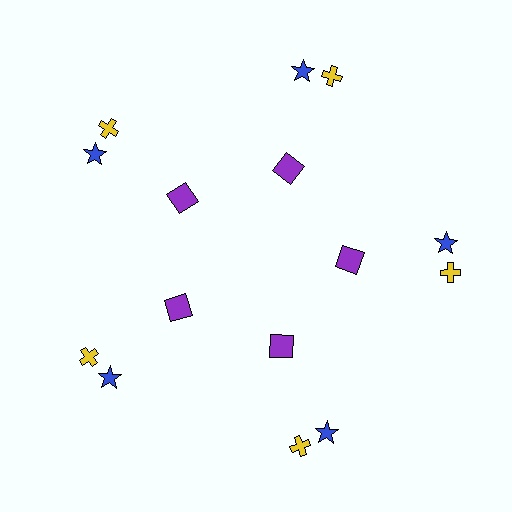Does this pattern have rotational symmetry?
Yes, this pattern has 5-fold rotational symmetry. It looks the same after rotating 72 degrees around the center.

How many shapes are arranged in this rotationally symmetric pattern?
There are 15 shapes, arranged in 5 groups of 3.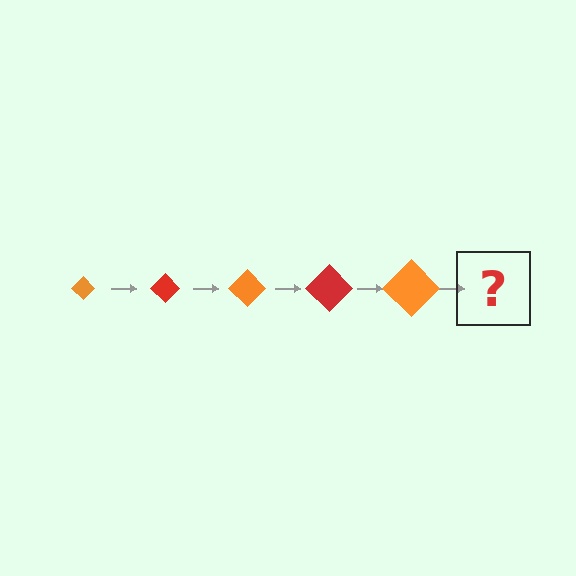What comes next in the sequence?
The next element should be a red diamond, larger than the previous one.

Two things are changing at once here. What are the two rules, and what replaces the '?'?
The two rules are that the diamond grows larger each step and the color cycles through orange and red. The '?' should be a red diamond, larger than the previous one.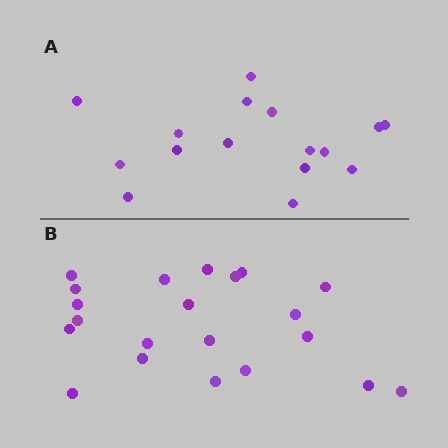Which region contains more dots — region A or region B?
Region B (the bottom region) has more dots.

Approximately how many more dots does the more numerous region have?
Region B has about 5 more dots than region A.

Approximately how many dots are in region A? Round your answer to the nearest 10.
About 20 dots. (The exact count is 16, which rounds to 20.)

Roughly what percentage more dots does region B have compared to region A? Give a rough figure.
About 30% more.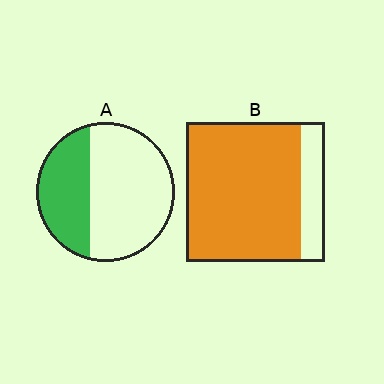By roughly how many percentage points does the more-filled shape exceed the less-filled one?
By roughly 45 percentage points (B over A).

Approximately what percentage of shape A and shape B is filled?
A is approximately 35% and B is approximately 85%.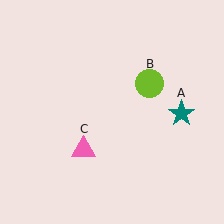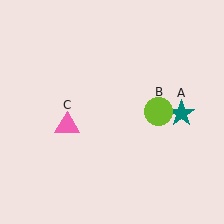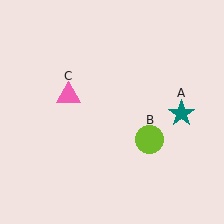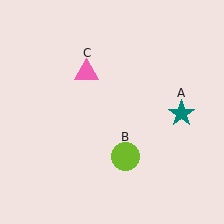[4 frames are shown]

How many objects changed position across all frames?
2 objects changed position: lime circle (object B), pink triangle (object C).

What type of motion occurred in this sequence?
The lime circle (object B), pink triangle (object C) rotated clockwise around the center of the scene.